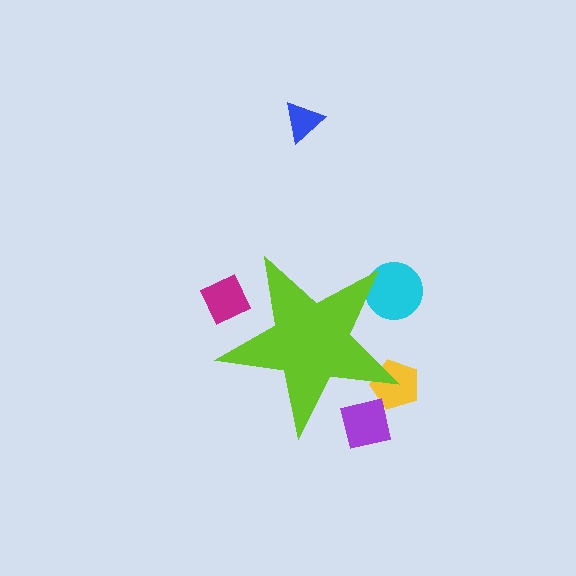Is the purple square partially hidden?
Yes, the purple square is partially hidden behind the lime star.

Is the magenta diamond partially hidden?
Yes, the magenta diamond is partially hidden behind the lime star.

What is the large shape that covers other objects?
A lime star.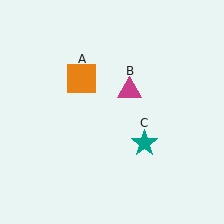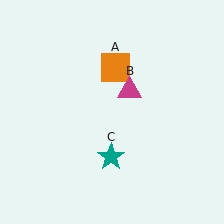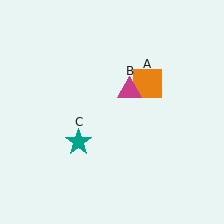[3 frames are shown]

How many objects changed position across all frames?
2 objects changed position: orange square (object A), teal star (object C).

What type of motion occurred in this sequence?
The orange square (object A), teal star (object C) rotated clockwise around the center of the scene.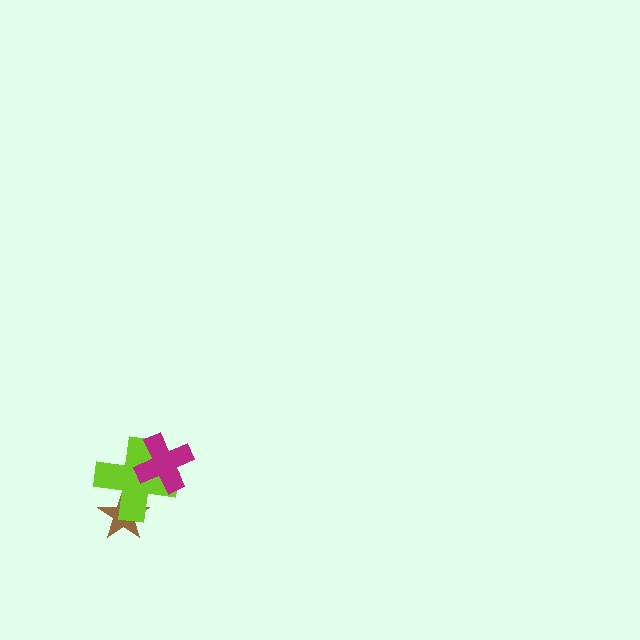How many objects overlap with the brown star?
1 object overlaps with the brown star.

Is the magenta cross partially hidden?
No, no other shape covers it.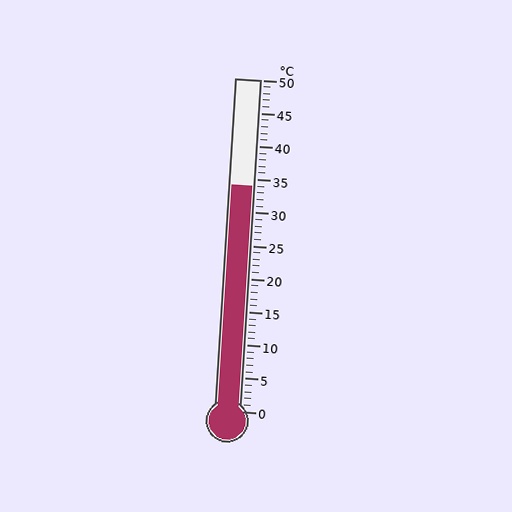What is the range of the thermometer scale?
The thermometer scale ranges from 0°C to 50°C.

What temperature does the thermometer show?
The thermometer shows approximately 34°C.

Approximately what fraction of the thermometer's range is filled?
The thermometer is filled to approximately 70% of its range.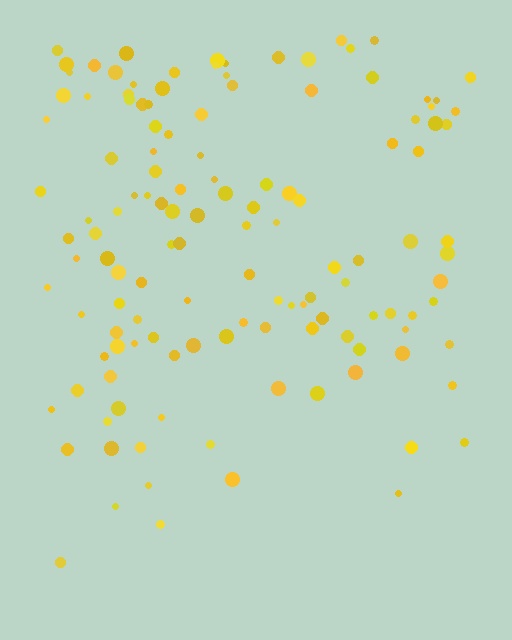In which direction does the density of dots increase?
From bottom to top, with the top side densest.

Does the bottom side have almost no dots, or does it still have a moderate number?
Still a moderate number, just noticeably fewer than the top.